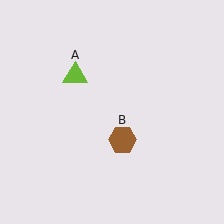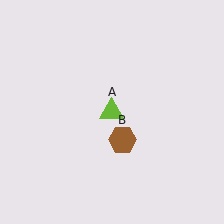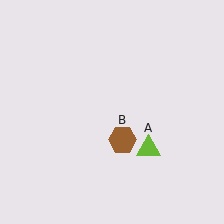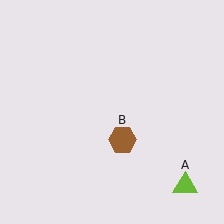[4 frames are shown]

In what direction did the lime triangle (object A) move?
The lime triangle (object A) moved down and to the right.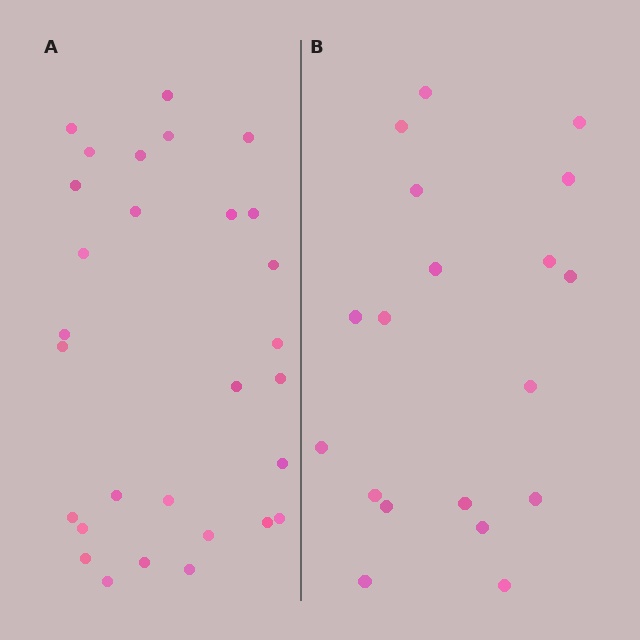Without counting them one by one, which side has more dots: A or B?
Region A (the left region) has more dots.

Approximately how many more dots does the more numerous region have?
Region A has roughly 10 or so more dots than region B.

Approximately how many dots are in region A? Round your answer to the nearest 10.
About 30 dots. (The exact count is 29, which rounds to 30.)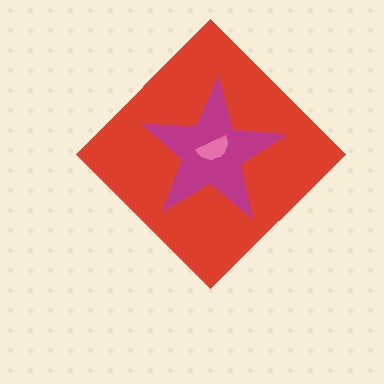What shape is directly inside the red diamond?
The magenta star.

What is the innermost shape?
The pink semicircle.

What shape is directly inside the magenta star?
The pink semicircle.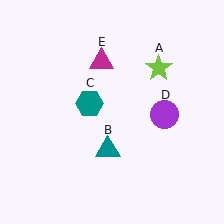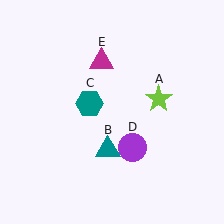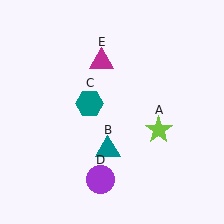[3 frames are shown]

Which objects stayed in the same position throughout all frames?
Teal triangle (object B) and teal hexagon (object C) and magenta triangle (object E) remained stationary.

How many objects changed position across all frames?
2 objects changed position: lime star (object A), purple circle (object D).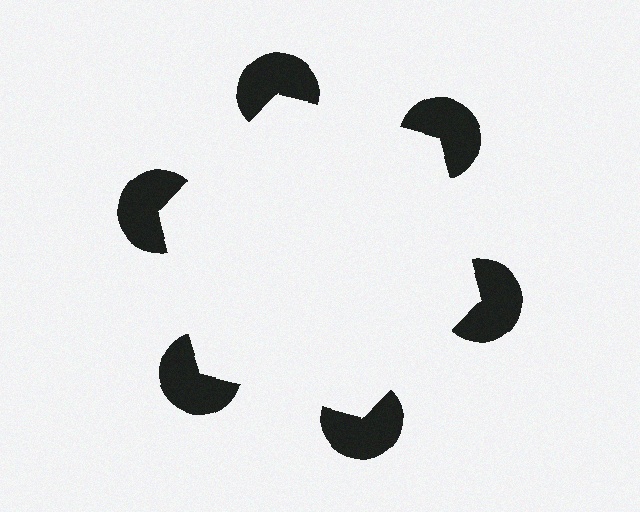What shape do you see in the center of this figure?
An illusory hexagon — its edges are inferred from the aligned wedge cuts in the pac-man discs, not physically drawn.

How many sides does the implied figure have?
6 sides.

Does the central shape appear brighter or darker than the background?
It typically appears slightly brighter than the background, even though no actual brightness change is drawn.